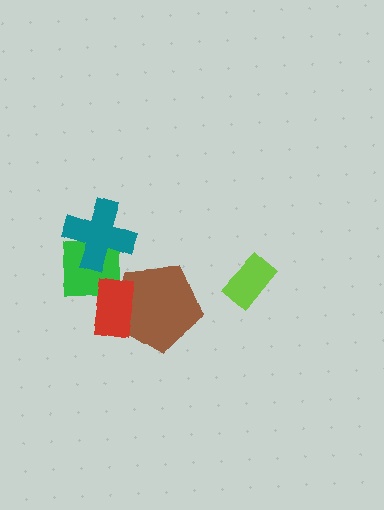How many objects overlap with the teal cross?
1 object overlaps with the teal cross.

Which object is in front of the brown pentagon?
The red rectangle is in front of the brown pentagon.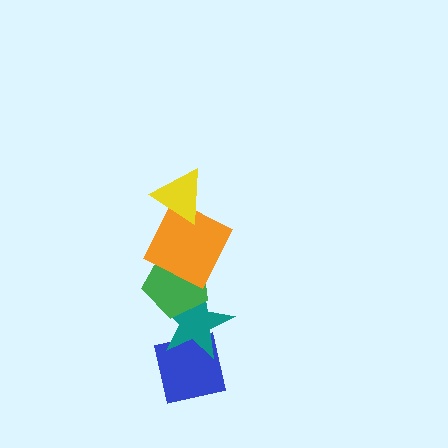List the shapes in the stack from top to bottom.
From top to bottom: the yellow triangle, the orange square, the green pentagon, the teal star, the blue square.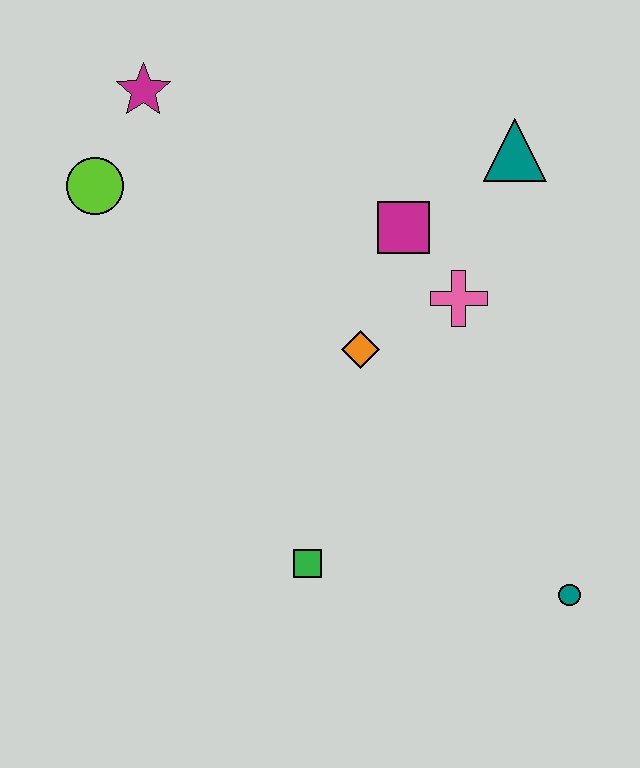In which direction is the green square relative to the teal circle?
The green square is to the left of the teal circle.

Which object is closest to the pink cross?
The magenta square is closest to the pink cross.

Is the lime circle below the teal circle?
No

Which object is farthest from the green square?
The magenta star is farthest from the green square.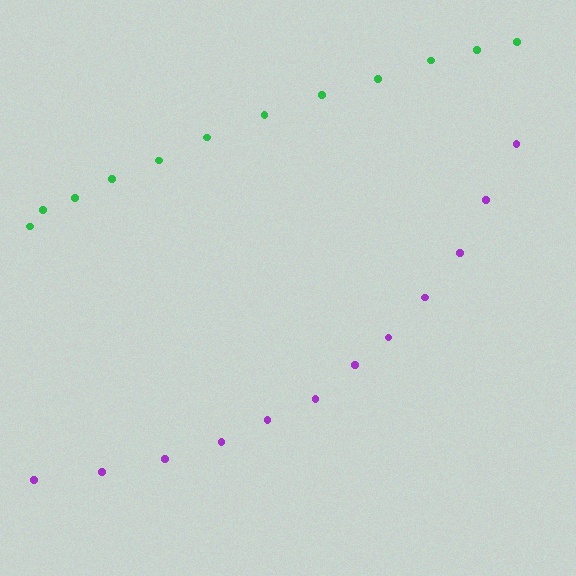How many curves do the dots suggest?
There are 2 distinct paths.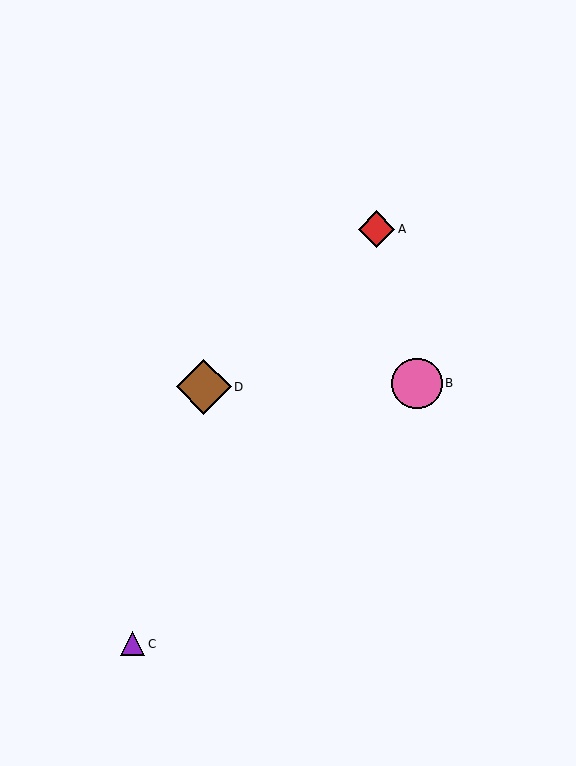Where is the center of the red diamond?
The center of the red diamond is at (377, 229).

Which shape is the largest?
The brown diamond (labeled D) is the largest.